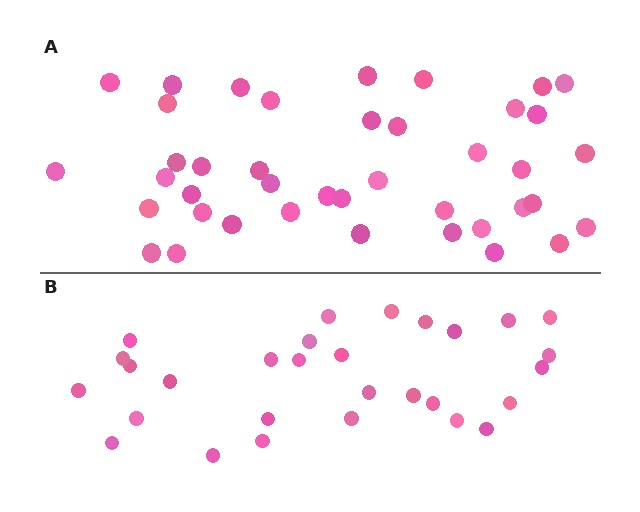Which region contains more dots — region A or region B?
Region A (the top region) has more dots.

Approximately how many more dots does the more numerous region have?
Region A has roughly 12 or so more dots than region B.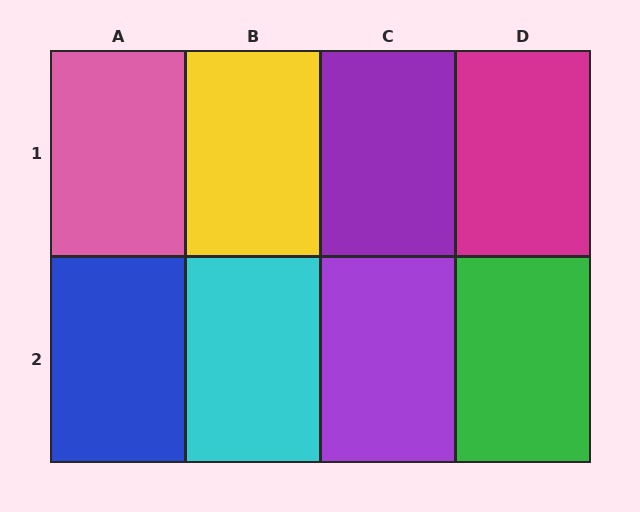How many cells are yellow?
1 cell is yellow.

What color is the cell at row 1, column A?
Pink.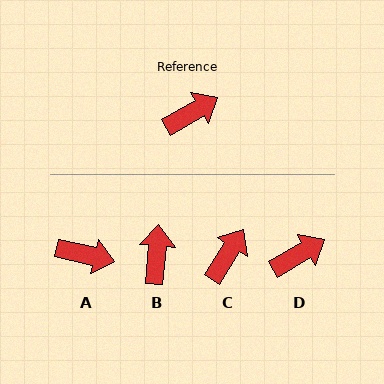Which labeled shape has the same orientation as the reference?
D.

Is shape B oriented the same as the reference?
No, it is off by about 55 degrees.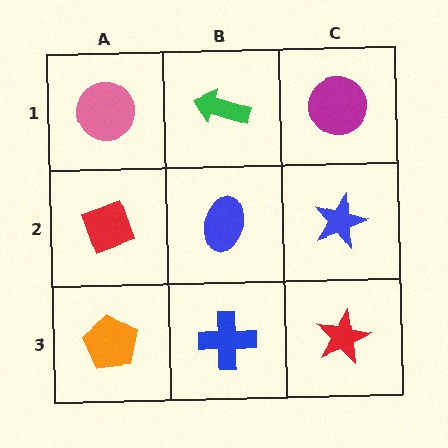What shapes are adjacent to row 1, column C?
A blue star (row 2, column C), a green arrow (row 1, column B).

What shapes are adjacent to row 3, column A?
A red diamond (row 2, column A), a blue cross (row 3, column B).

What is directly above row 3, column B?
A blue ellipse.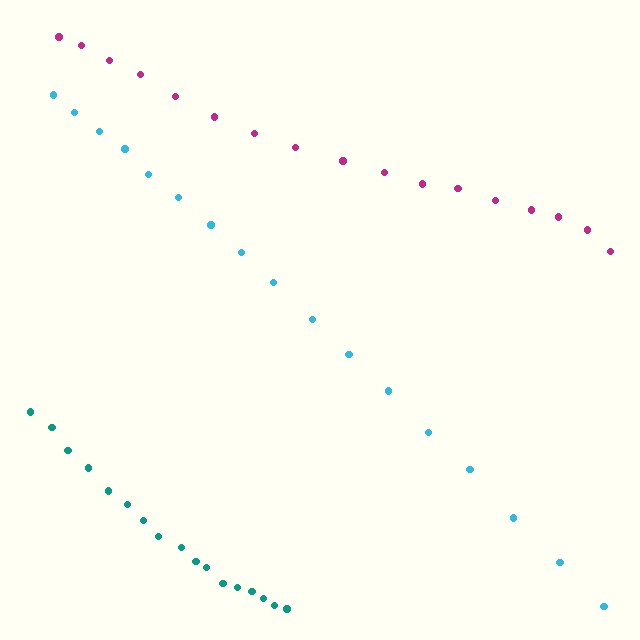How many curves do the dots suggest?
There are 3 distinct paths.